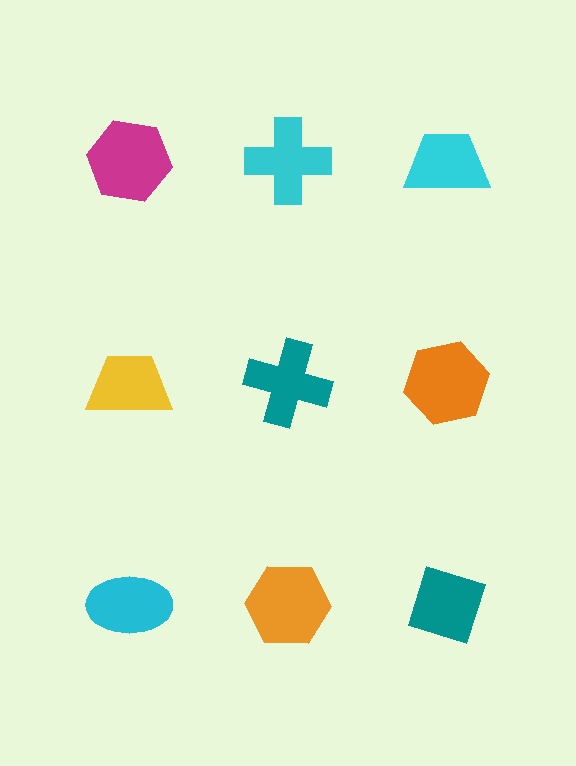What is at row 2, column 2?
A teal cross.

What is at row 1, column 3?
A cyan trapezoid.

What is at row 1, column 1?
A magenta hexagon.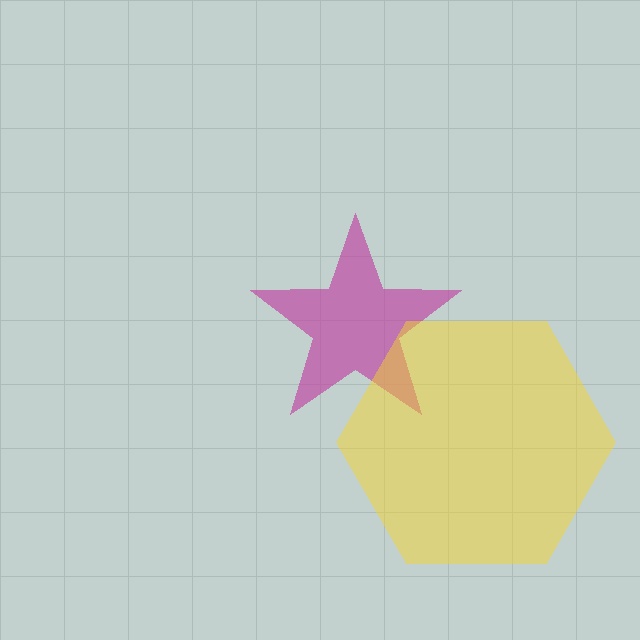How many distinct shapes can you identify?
There are 2 distinct shapes: a magenta star, a yellow hexagon.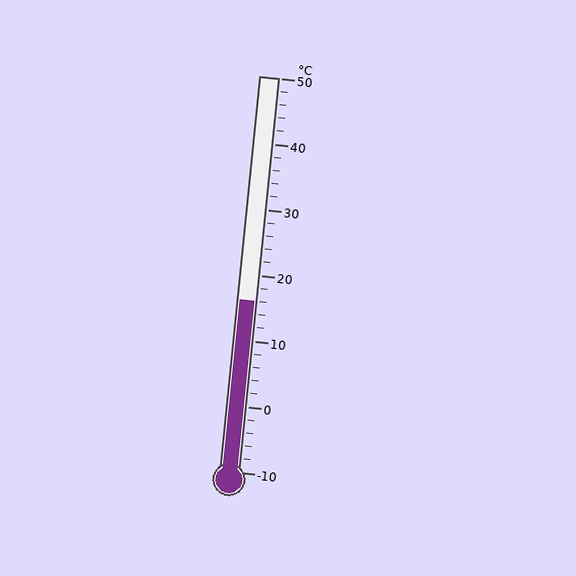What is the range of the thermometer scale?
The thermometer scale ranges from -10°C to 50°C.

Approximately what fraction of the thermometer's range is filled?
The thermometer is filled to approximately 45% of its range.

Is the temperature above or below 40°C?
The temperature is below 40°C.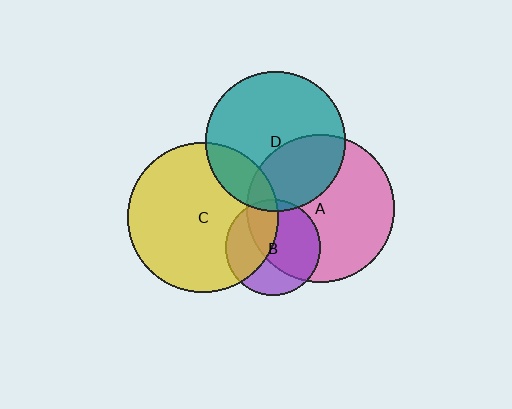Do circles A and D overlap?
Yes.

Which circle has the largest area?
Circle C (yellow).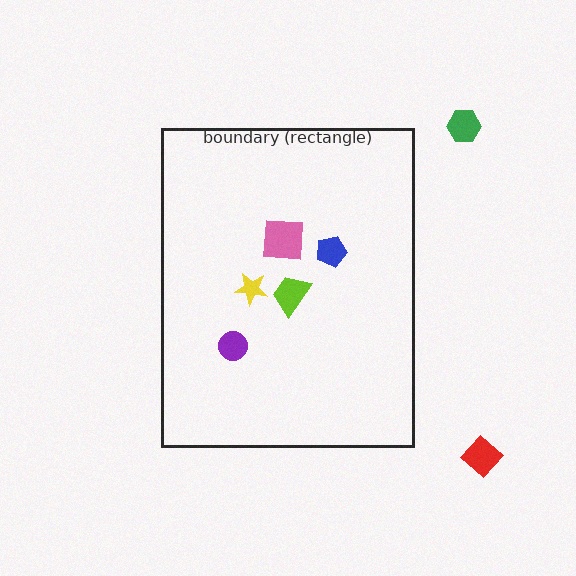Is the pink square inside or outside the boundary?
Inside.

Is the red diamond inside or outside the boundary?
Outside.